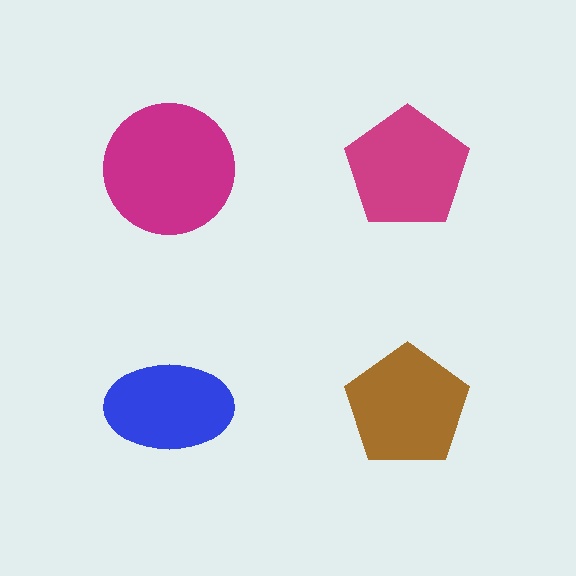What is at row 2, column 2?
A brown pentagon.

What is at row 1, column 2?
A magenta pentagon.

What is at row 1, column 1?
A magenta circle.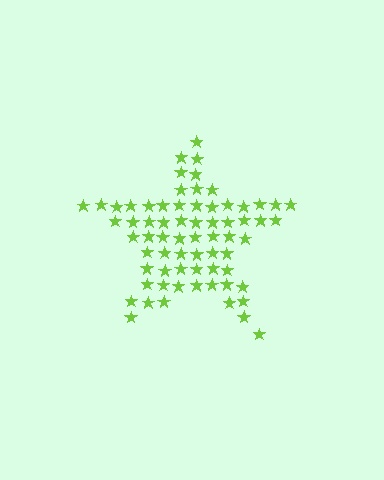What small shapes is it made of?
It is made of small stars.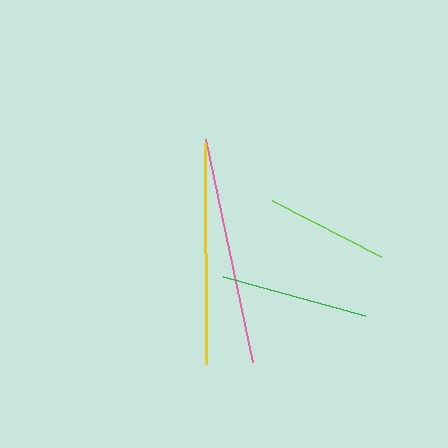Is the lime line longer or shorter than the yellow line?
The yellow line is longer than the lime line.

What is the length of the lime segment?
The lime segment is approximately 123 pixels long.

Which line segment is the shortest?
The lime line is the shortest at approximately 123 pixels.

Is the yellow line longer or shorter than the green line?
The yellow line is longer than the green line.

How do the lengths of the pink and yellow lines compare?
The pink and yellow lines are approximately the same length.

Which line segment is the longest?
The pink line is the longest at approximately 228 pixels.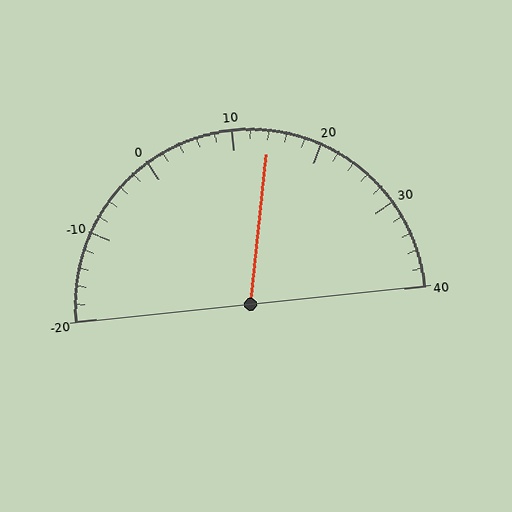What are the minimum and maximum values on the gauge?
The gauge ranges from -20 to 40.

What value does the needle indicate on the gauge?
The needle indicates approximately 14.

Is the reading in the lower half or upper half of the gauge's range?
The reading is in the upper half of the range (-20 to 40).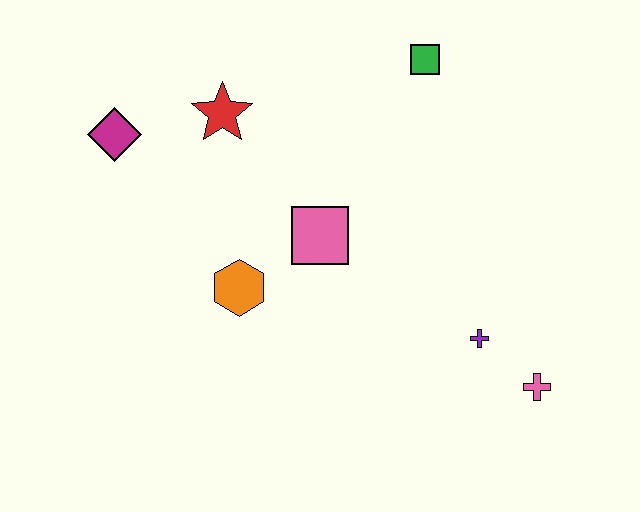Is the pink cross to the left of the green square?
No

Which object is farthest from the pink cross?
The magenta diamond is farthest from the pink cross.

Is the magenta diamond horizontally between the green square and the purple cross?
No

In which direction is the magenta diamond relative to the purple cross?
The magenta diamond is to the left of the purple cross.